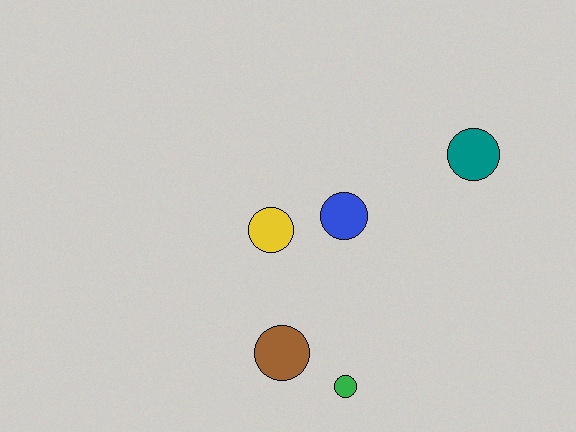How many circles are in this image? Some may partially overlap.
There are 5 circles.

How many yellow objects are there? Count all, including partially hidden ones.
There is 1 yellow object.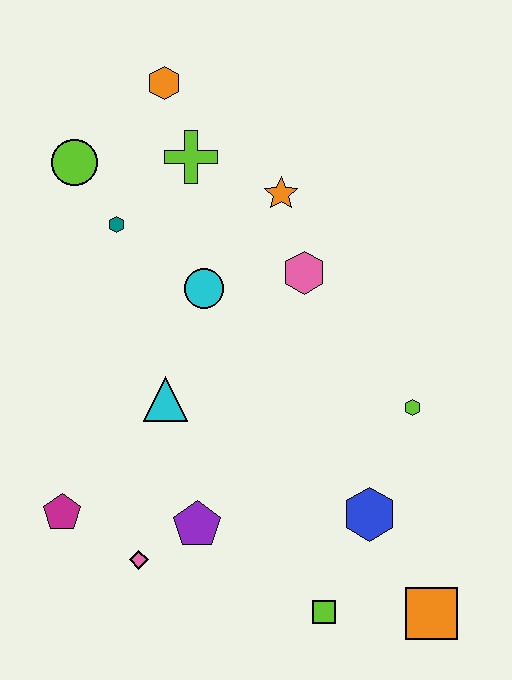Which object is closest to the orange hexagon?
The lime cross is closest to the orange hexagon.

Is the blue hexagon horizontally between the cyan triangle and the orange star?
No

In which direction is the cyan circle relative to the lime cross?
The cyan circle is below the lime cross.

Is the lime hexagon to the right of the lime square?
Yes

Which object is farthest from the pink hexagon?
The orange square is farthest from the pink hexagon.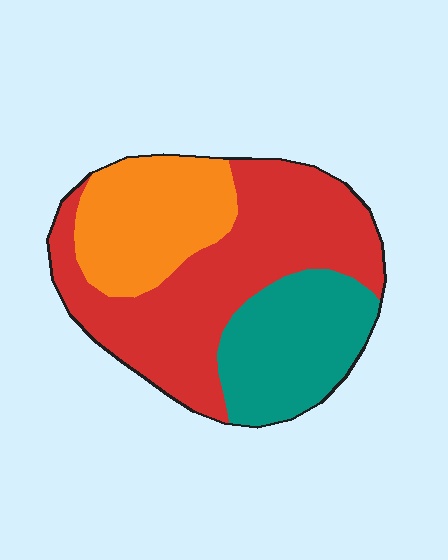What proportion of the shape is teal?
Teal covers about 25% of the shape.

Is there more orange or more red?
Red.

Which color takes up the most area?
Red, at roughly 50%.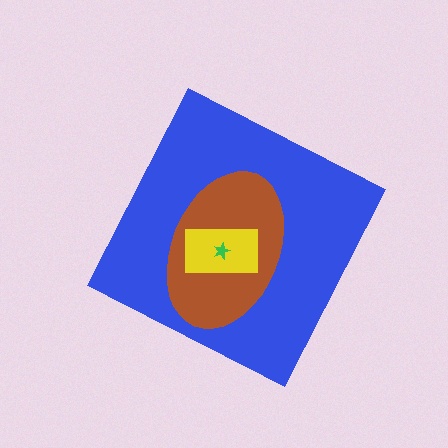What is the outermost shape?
The blue diamond.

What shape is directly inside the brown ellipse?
The yellow rectangle.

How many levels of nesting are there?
4.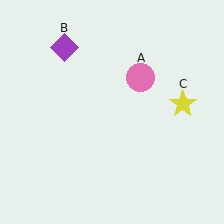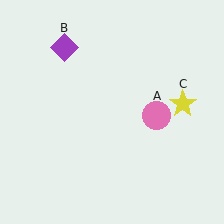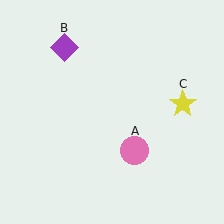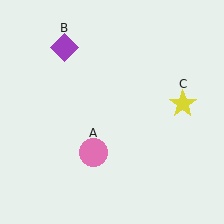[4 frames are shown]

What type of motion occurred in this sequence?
The pink circle (object A) rotated clockwise around the center of the scene.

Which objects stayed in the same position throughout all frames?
Purple diamond (object B) and yellow star (object C) remained stationary.